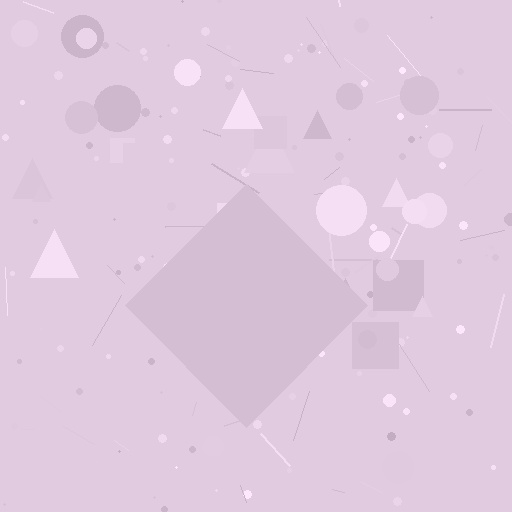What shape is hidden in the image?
A diamond is hidden in the image.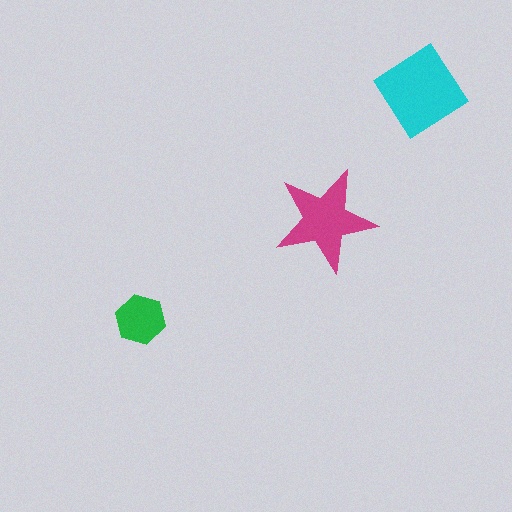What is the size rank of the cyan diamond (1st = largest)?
1st.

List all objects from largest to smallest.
The cyan diamond, the magenta star, the green hexagon.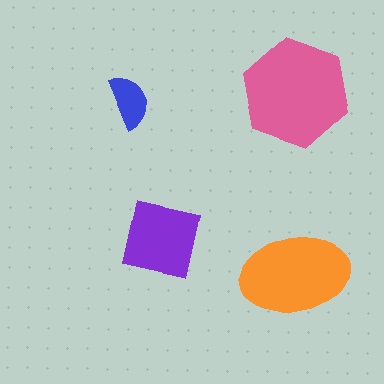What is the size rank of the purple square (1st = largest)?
3rd.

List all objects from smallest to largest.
The blue semicircle, the purple square, the orange ellipse, the pink hexagon.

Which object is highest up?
The pink hexagon is topmost.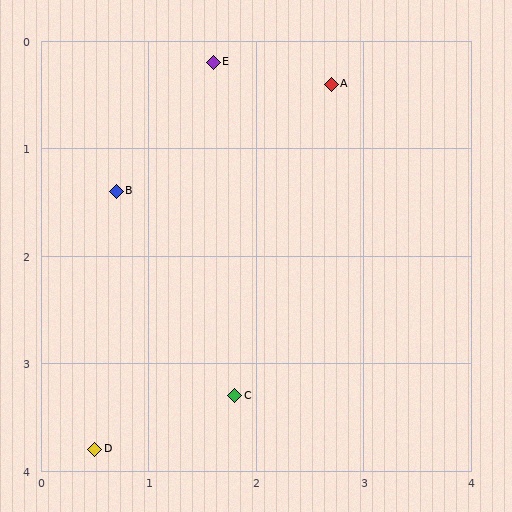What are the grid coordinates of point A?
Point A is at approximately (2.7, 0.4).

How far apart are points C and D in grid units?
Points C and D are about 1.4 grid units apart.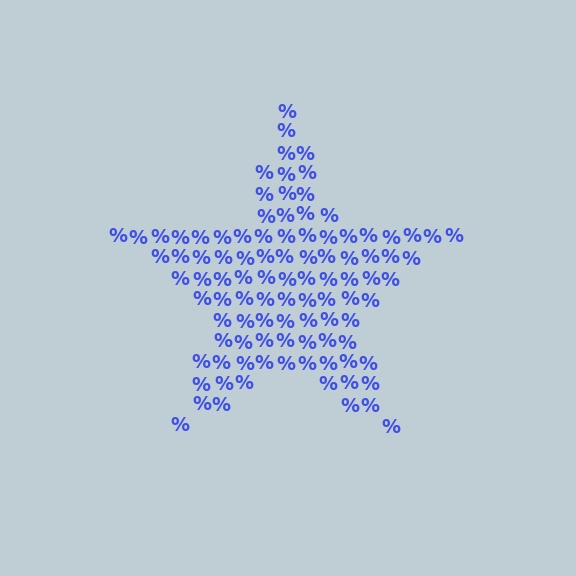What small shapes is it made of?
It is made of small percent signs.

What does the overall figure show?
The overall figure shows a star.